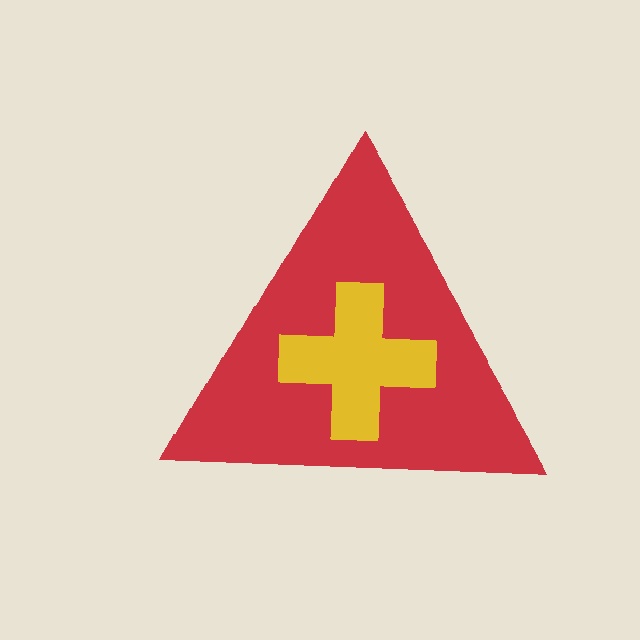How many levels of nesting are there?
2.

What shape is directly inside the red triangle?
The yellow cross.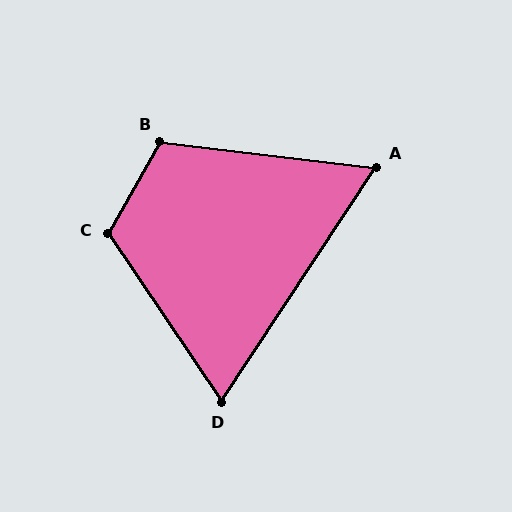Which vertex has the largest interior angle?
C, at approximately 117 degrees.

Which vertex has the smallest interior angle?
A, at approximately 63 degrees.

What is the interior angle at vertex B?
Approximately 112 degrees (obtuse).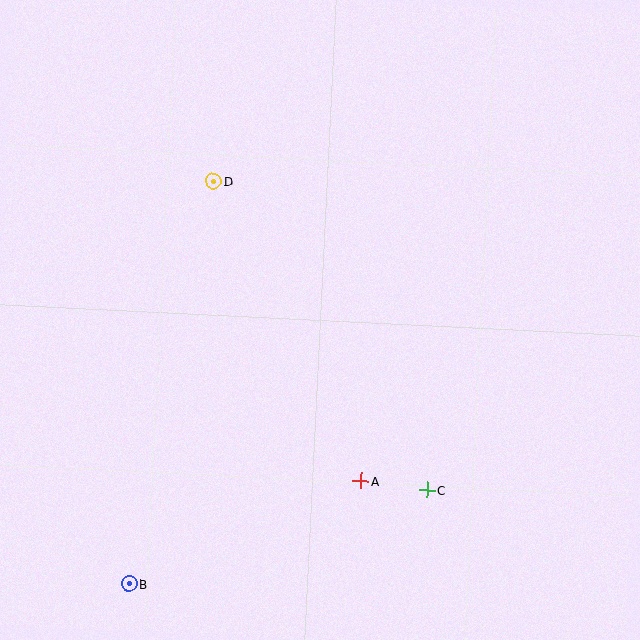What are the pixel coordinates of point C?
Point C is at (427, 490).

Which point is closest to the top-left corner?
Point D is closest to the top-left corner.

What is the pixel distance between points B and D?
The distance between B and D is 411 pixels.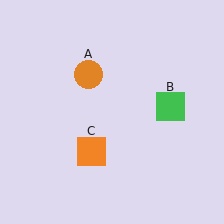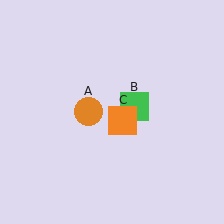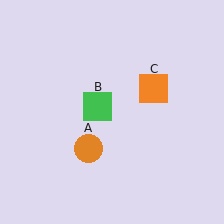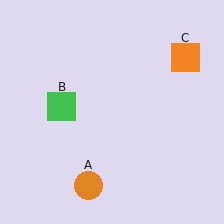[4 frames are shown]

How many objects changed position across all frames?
3 objects changed position: orange circle (object A), green square (object B), orange square (object C).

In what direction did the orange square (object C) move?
The orange square (object C) moved up and to the right.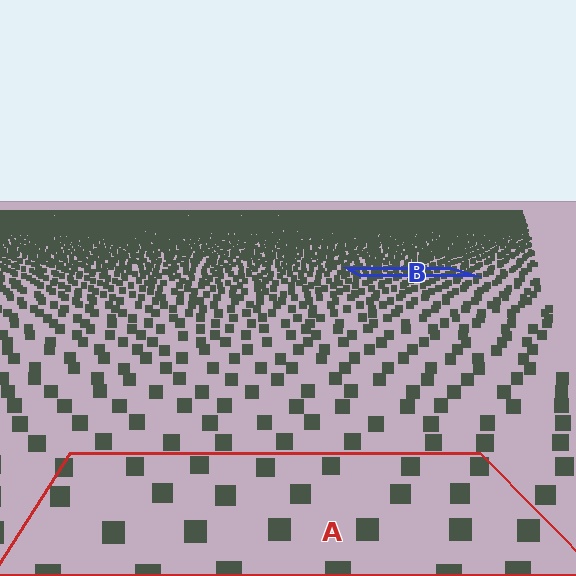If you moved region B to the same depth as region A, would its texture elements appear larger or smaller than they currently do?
They would appear larger. At a closer depth, the same texture elements are projected at a bigger on-screen size.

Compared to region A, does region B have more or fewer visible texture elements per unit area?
Region B has more texture elements per unit area — they are packed more densely because it is farther away.